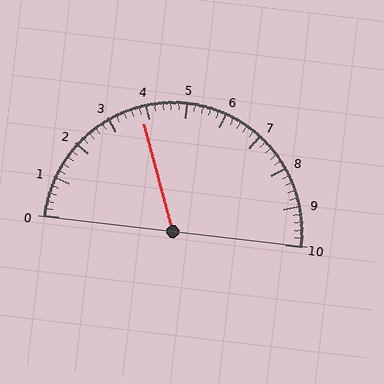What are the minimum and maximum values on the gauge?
The gauge ranges from 0 to 10.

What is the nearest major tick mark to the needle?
The nearest major tick mark is 4.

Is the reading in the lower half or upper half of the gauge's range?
The reading is in the lower half of the range (0 to 10).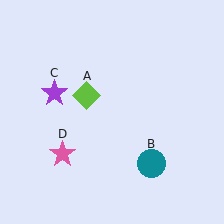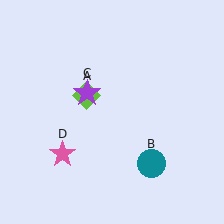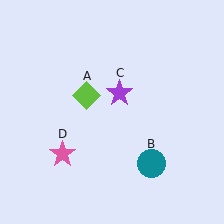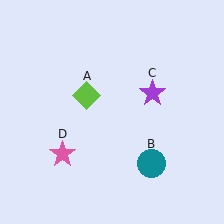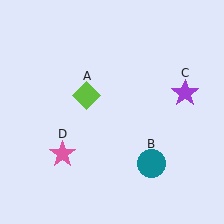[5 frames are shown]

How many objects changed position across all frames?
1 object changed position: purple star (object C).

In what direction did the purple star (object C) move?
The purple star (object C) moved right.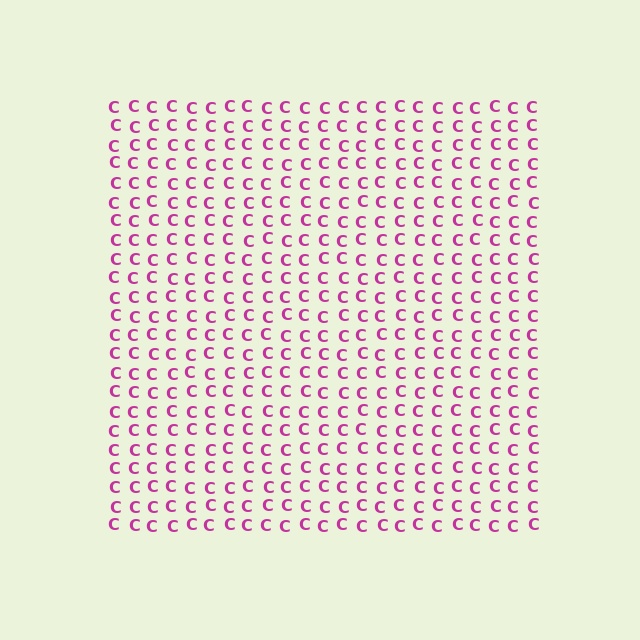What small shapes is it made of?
It is made of small letter C's.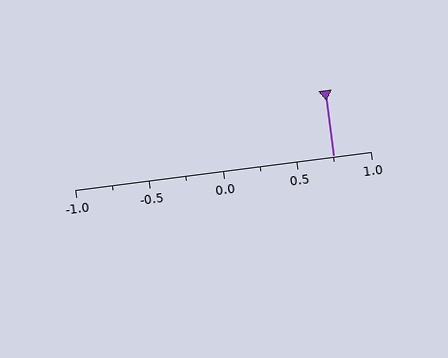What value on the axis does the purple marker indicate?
The marker indicates approximately 0.75.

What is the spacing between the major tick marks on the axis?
The major ticks are spaced 0.5 apart.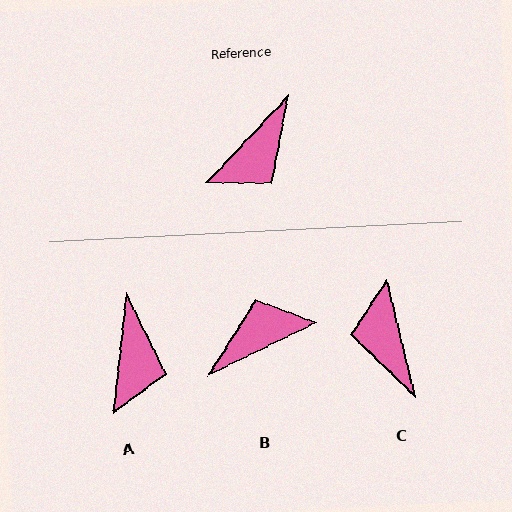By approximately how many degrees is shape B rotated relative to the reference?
Approximately 159 degrees counter-clockwise.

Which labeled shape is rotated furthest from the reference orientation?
B, about 159 degrees away.